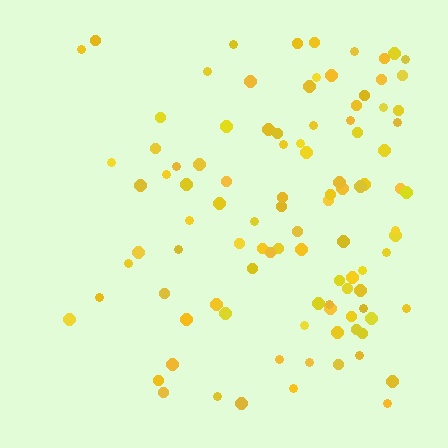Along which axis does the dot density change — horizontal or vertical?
Horizontal.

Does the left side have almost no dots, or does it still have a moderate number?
Still a moderate number, just noticeably fewer than the right.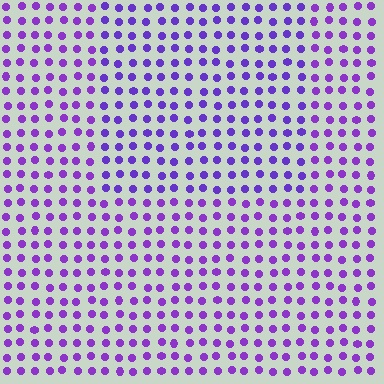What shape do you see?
I see a rectangle.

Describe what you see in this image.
The image is filled with small purple elements in a uniform arrangement. A rectangle-shaped region is visible where the elements are tinted to a slightly different hue, forming a subtle color boundary.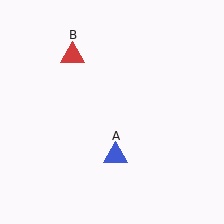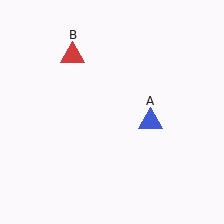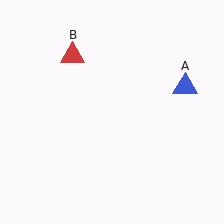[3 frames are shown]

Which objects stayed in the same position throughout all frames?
Red triangle (object B) remained stationary.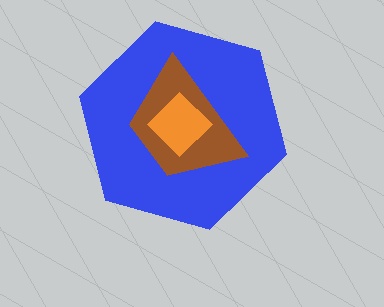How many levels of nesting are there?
3.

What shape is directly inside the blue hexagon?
The brown trapezoid.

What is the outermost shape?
The blue hexagon.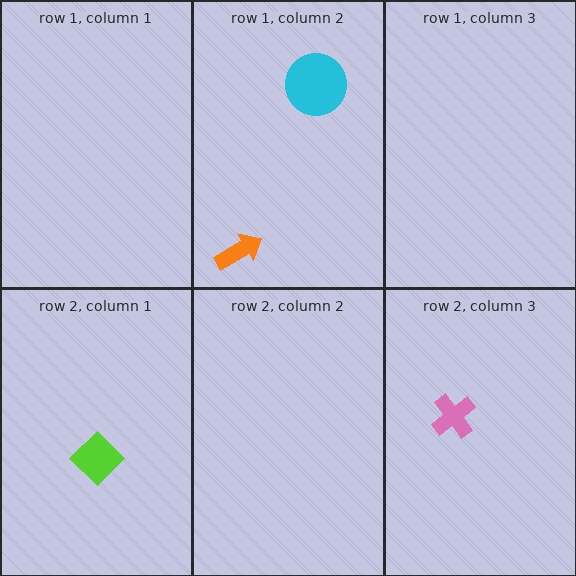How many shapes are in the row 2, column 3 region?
1.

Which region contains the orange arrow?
The row 1, column 2 region.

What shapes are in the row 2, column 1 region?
The lime diamond.